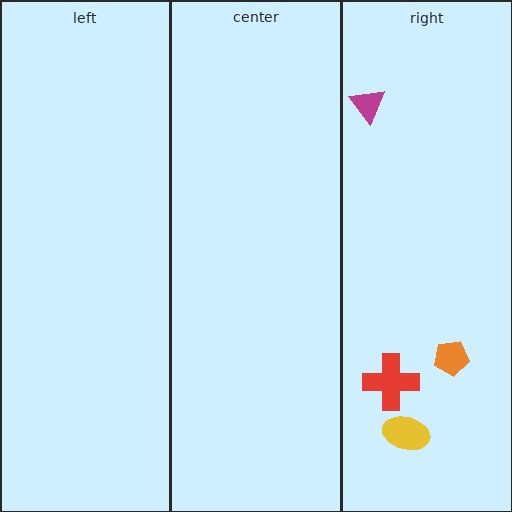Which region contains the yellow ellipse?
The right region.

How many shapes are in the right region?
4.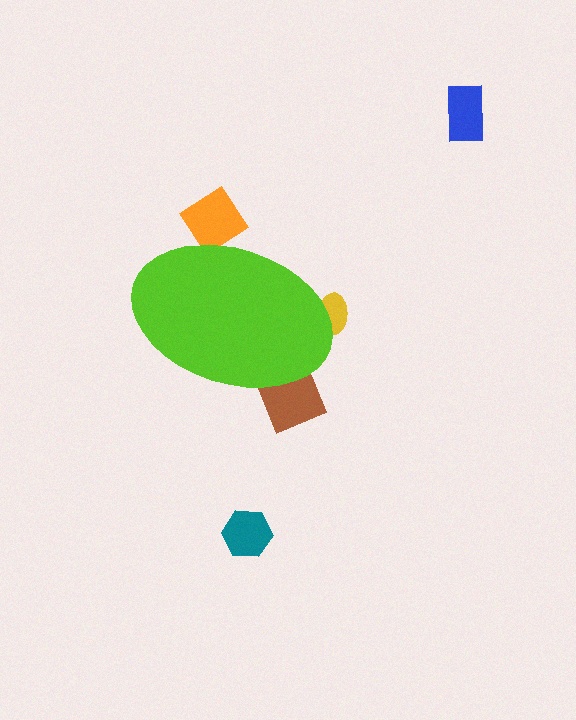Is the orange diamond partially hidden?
Yes, the orange diamond is partially hidden behind the lime ellipse.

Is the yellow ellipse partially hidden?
Yes, the yellow ellipse is partially hidden behind the lime ellipse.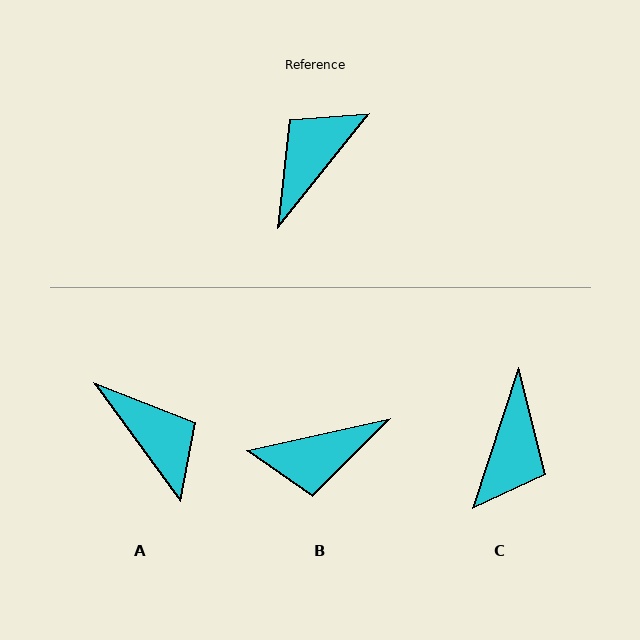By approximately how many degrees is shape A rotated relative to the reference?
Approximately 105 degrees clockwise.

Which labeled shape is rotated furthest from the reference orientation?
C, about 160 degrees away.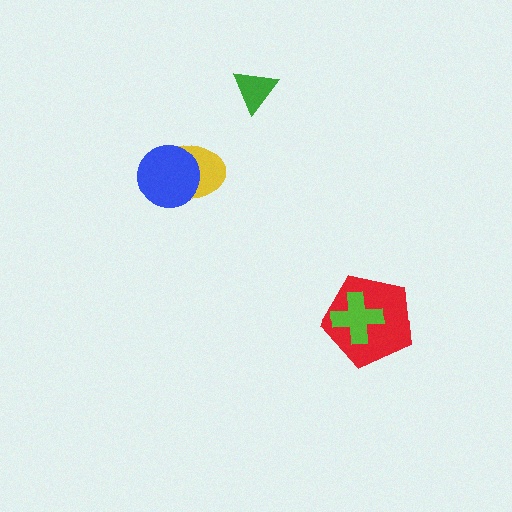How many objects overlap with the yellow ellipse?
1 object overlaps with the yellow ellipse.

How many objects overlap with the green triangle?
0 objects overlap with the green triangle.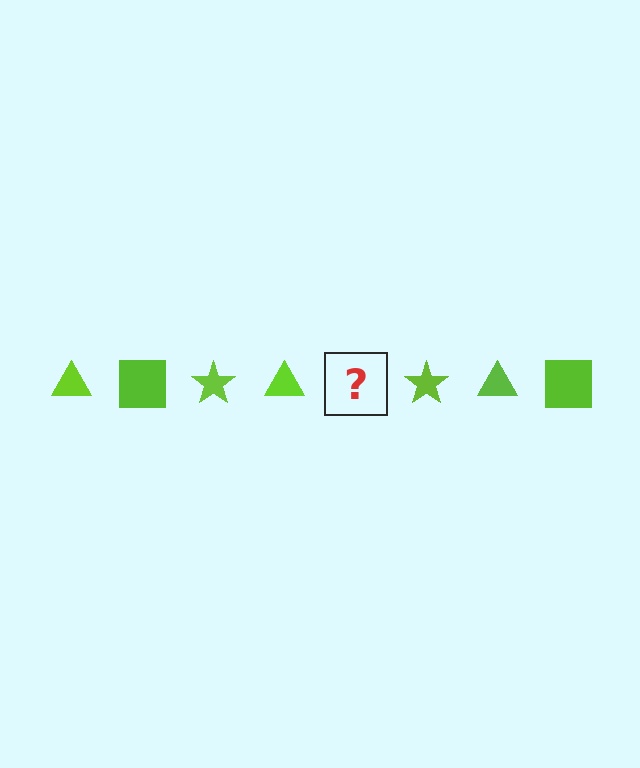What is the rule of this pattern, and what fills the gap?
The rule is that the pattern cycles through triangle, square, star shapes in lime. The gap should be filled with a lime square.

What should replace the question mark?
The question mark should be replaced with a lime square.